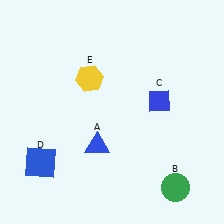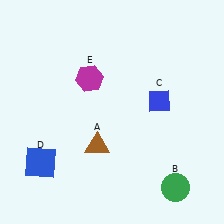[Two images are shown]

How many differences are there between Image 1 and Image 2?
There are 2 differences between the two images.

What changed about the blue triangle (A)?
In Image 1, A is blue. In Image 2, it changed to brown.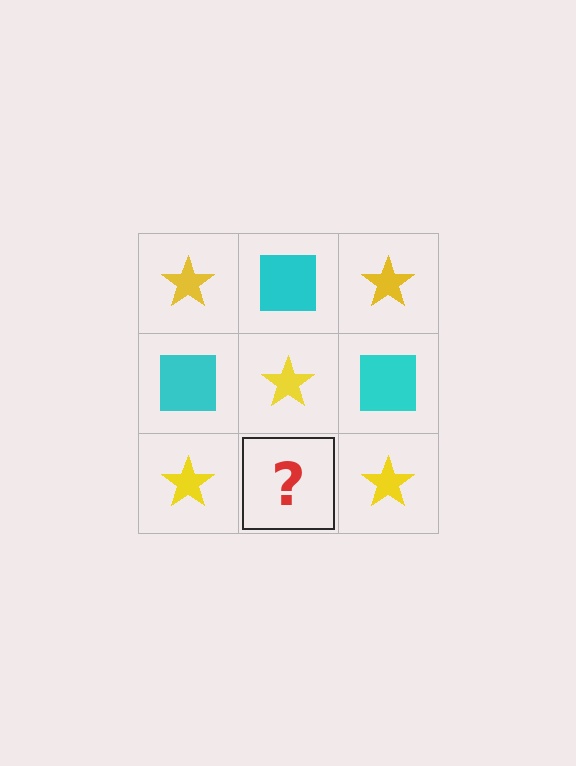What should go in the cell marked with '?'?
The missing cell should contain a cyan square.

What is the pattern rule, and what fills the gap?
The rule is that it alternates yellow star and cyan square in a checkerboard pattern. The gap should be filled with a cyan square.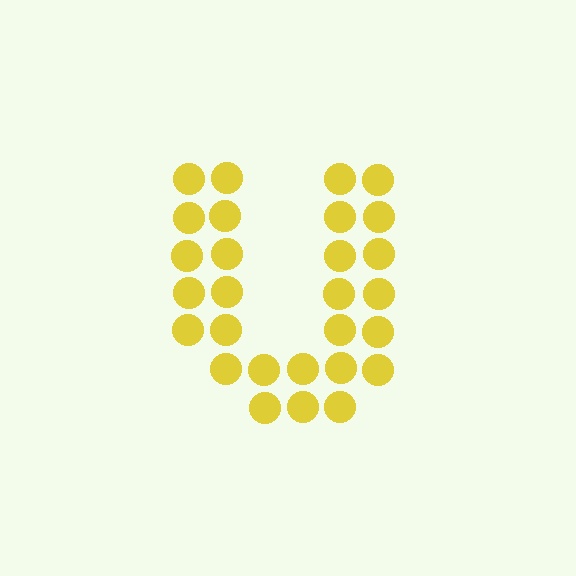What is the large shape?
The large shape is the letter U.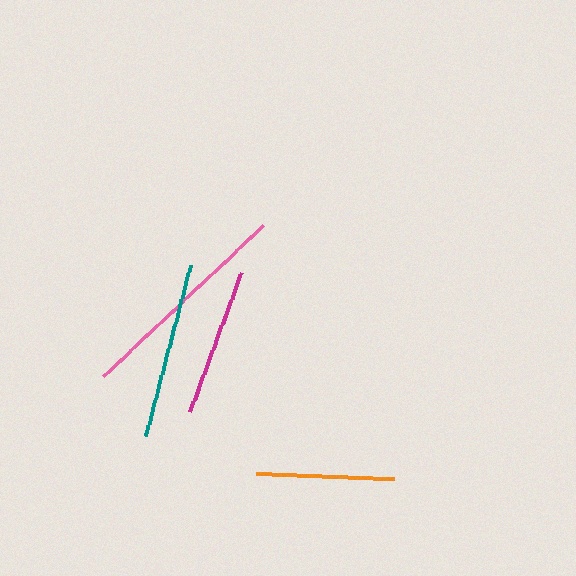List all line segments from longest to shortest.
From longest to shortest: pink, teal, magenta, orange.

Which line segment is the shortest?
The orange line is the shortest at approximately 138 pixels.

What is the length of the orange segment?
The orange segment is approximately 138 pixels long.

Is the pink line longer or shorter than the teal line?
The pink line is longer than the teal line.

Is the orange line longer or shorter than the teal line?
The teal line is longer than the orange line.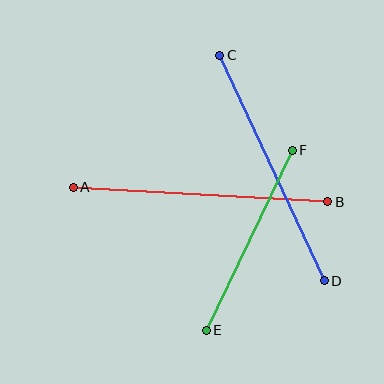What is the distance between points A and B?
The distance is approximately 255 pixels.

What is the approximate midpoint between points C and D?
The midpoint is at approximately (272, 168) pixels.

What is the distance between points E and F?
The distance is approximately 200 pixels.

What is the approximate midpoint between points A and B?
The midpoint is at approximately (201, 194) pixels.